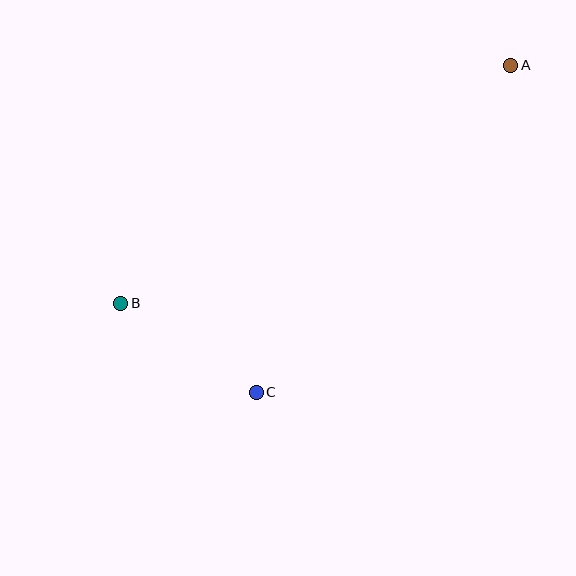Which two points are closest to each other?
Points B and C are closest to each other.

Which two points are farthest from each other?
Points A and B are farthest from each other.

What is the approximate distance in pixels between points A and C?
The distance between A and C is approximately 415 pixels.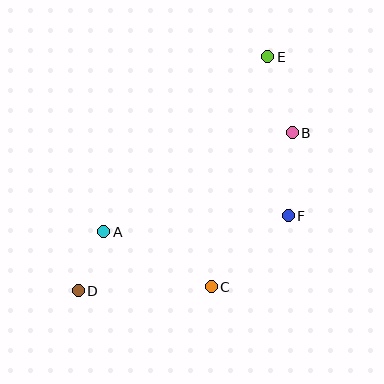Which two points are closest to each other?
Points A and D are closest to each other.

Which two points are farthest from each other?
Points D and E are farthest from each other.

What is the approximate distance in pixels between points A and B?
The distance between A and B is approximately 213 pixels.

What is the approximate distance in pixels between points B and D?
The distance between B and D is approximately 266 pixels.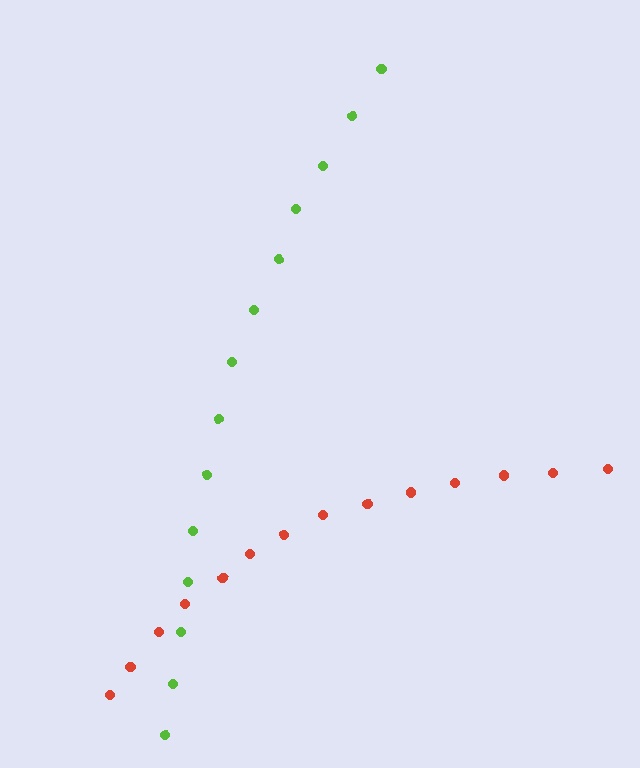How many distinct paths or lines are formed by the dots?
There are 2 distinct paths.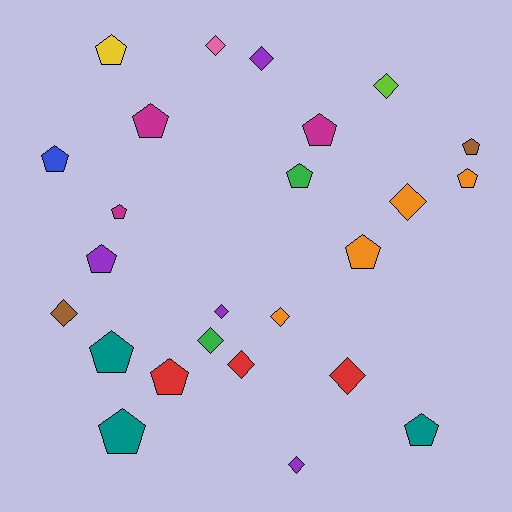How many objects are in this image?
There are 25 objects.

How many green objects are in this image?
There are 2 green objects.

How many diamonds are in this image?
There are 11 diamonds.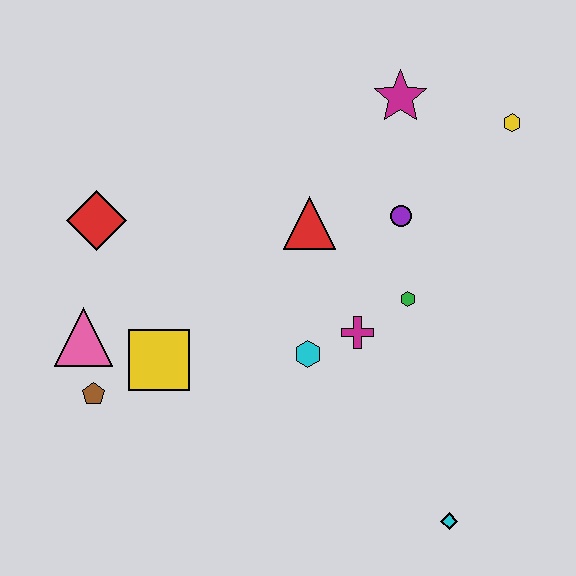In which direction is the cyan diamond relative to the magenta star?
The cyan diamond is below the magenta star.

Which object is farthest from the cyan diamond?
The red diamond is farthest from the cyan diamond.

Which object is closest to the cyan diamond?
The magenta cross is closest to the cyan diamond.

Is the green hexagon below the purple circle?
Yes